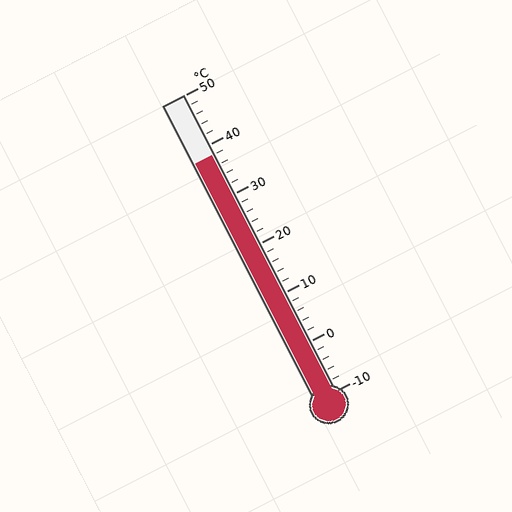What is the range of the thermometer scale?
The thermometer scale ranges from -10°C to 50°C.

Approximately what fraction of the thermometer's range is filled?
The thermometer is filled to approximately 80% of its range.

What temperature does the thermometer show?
The thermometer shows approximately 38°C.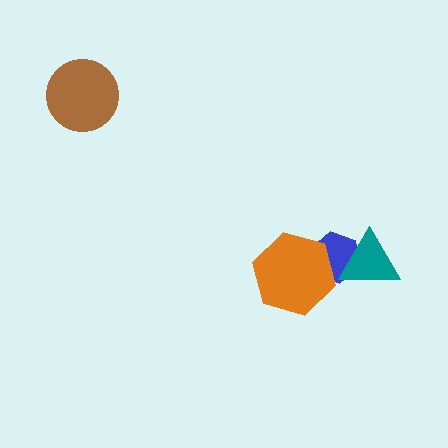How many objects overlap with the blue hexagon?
2 objects overlap with the blue hexagon.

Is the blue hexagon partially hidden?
Yes, it is partially covered by another shape.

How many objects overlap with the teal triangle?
1 object overlaps with the teal triangle.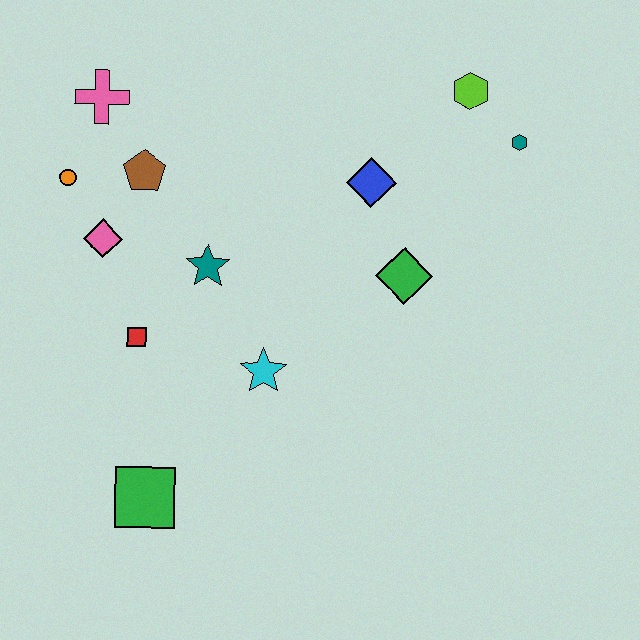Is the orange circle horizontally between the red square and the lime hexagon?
No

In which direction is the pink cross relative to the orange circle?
The pink cross is above the orange circle.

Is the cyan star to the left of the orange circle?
No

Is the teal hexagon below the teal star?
No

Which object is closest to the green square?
The red square is closest to the green square.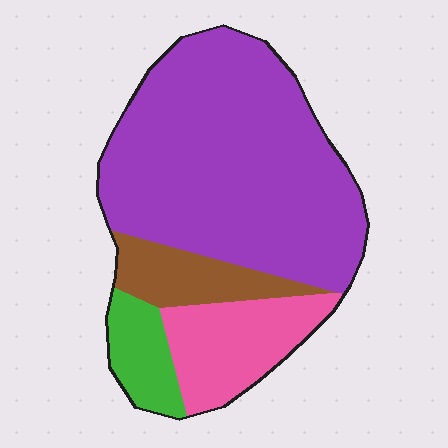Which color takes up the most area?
Purple, at roughly 65%.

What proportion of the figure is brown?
Brown covers 11% of the figure.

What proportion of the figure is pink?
Pink covers roughly 15% of the figure.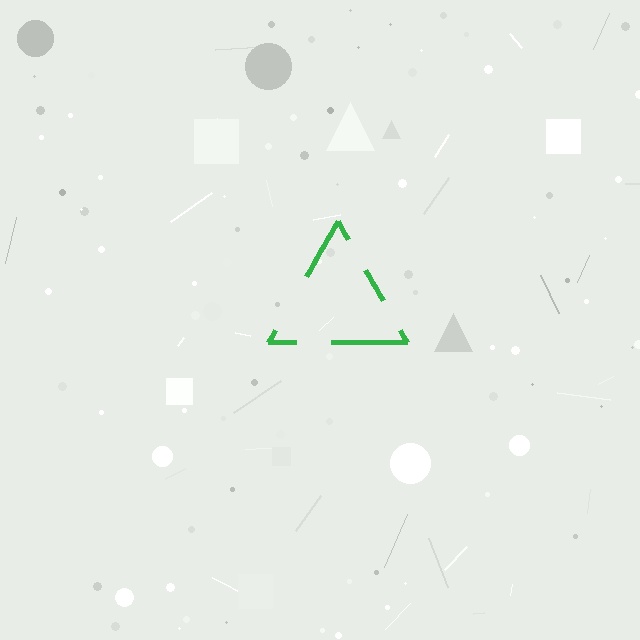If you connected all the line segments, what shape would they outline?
They would outline a triangle.